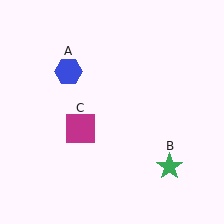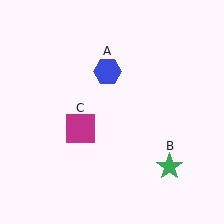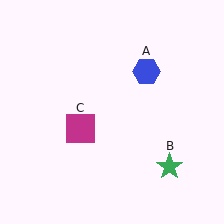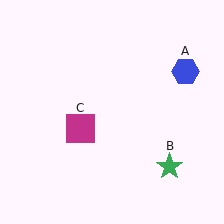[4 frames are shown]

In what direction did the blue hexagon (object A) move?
The blue hexagon (object A) moved right.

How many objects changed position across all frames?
1 object changed position: blue hexagon (object A).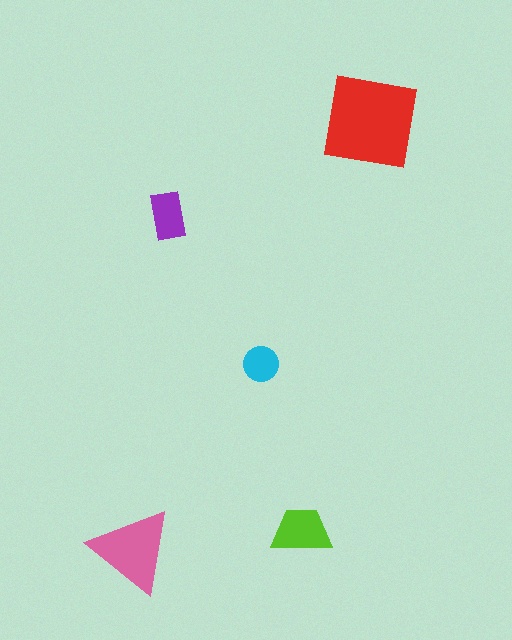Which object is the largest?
The red square.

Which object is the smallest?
The cyan circle.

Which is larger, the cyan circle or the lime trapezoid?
The lime trapezoid.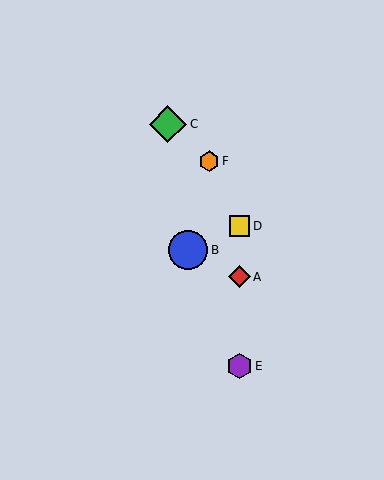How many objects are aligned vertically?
3 objects (A, D, E) are aligned vertically.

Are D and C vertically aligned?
No, D is at x≈239 and C is at x≈168.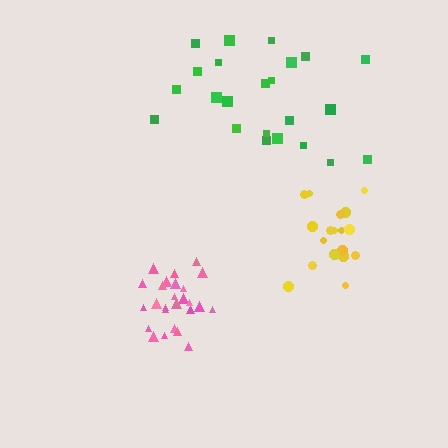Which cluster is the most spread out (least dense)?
Green.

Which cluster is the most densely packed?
Pink.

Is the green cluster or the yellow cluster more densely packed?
Yellow.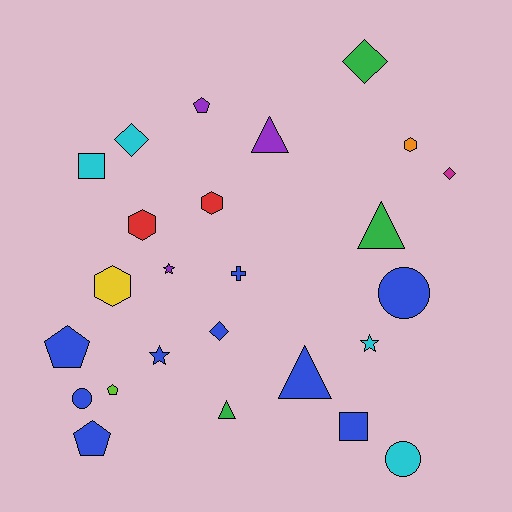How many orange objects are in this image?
There is 1 orange object.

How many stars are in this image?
There are 3 stars.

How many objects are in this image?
There are 25 objects.